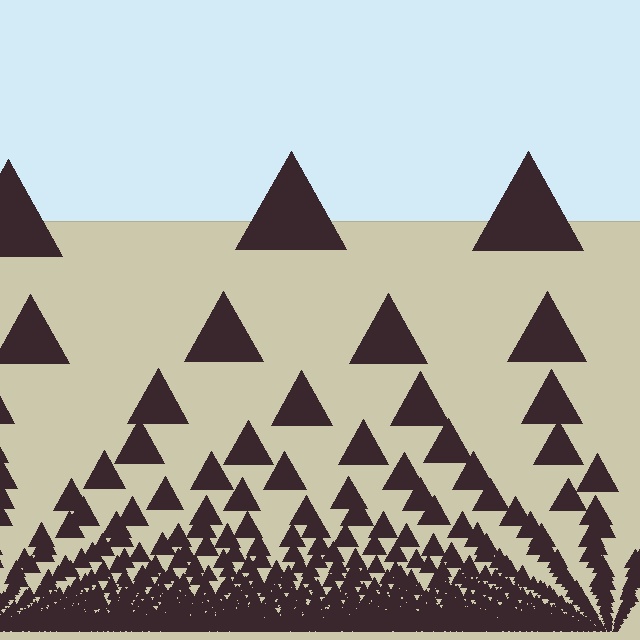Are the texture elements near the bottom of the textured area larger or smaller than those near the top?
Smaller. The gradient is inverted — elements near the bottom are smaller and denser.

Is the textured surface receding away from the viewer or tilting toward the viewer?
The surface appears to tilt toward the viewer. Texture elements get larger and sparser toward the top.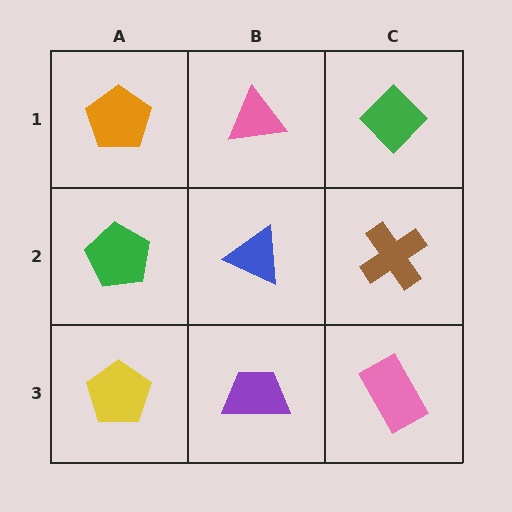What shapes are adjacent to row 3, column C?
A brown cross (row 2, column C), a purple trapezoid (row 3, column B).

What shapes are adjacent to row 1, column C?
A brown cross (row 2, column C), a pink triangle (row 1, column B).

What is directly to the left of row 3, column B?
A yellow pentagon.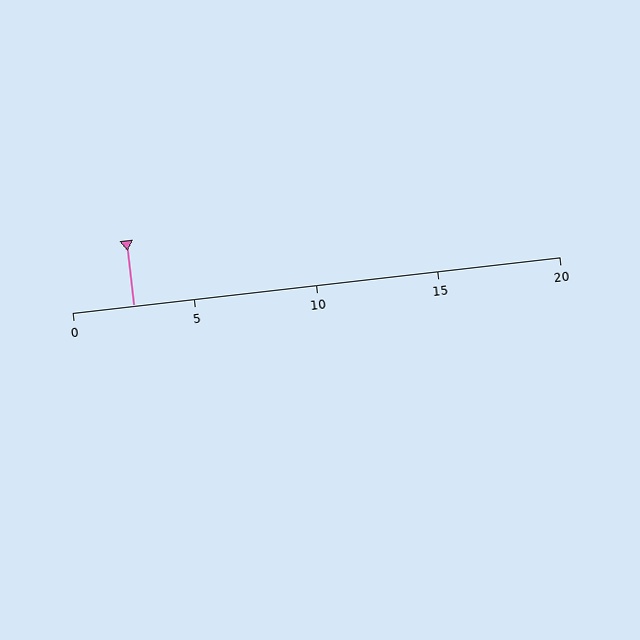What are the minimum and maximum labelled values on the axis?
The axis runs from 0 to 20.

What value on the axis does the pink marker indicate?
The marker indicates approximately 2.5.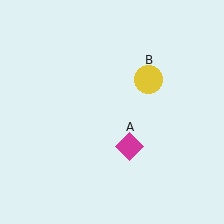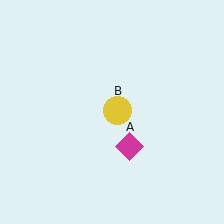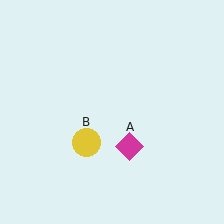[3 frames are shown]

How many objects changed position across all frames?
1 object changed position: yellow circle (object B).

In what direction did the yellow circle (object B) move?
The yellow circle (object B) moved down and to the left.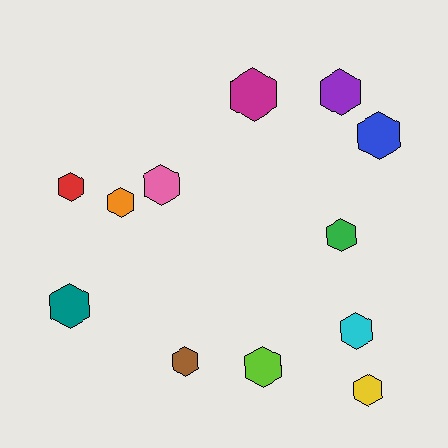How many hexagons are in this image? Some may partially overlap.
There are 12 hexagons.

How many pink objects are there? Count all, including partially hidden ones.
There is 1 pink object.